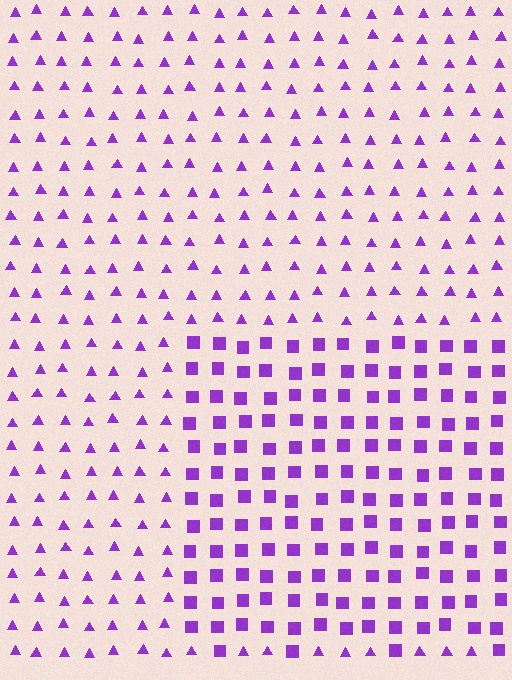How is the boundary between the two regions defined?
The boundary is defined by a change in element shape: squares inside vs. triangles outside. All elements share the same color and spacing.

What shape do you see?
I see a rectangle.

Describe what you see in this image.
The image is filled with small purple elements arranged in a uniform grid. A rectangle-shaped region contains squares, while the surrounding area contains triangles. The boundary is defined purely by the change in element shape.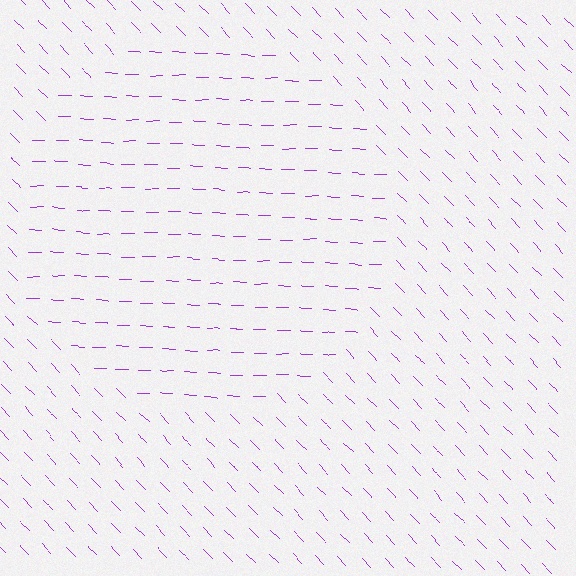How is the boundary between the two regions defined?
The boundary is defined purely by a change in line orientation (approximately 45 degrees difference). All lines are the same color and thickness.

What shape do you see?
I see a circle.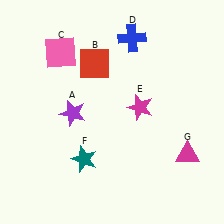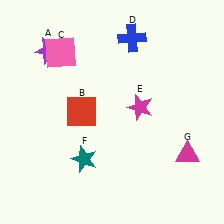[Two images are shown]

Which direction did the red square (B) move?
The red square (B) moved down.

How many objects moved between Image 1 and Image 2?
2 objects moved between the two images.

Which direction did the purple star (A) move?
The purple star (A) moved up.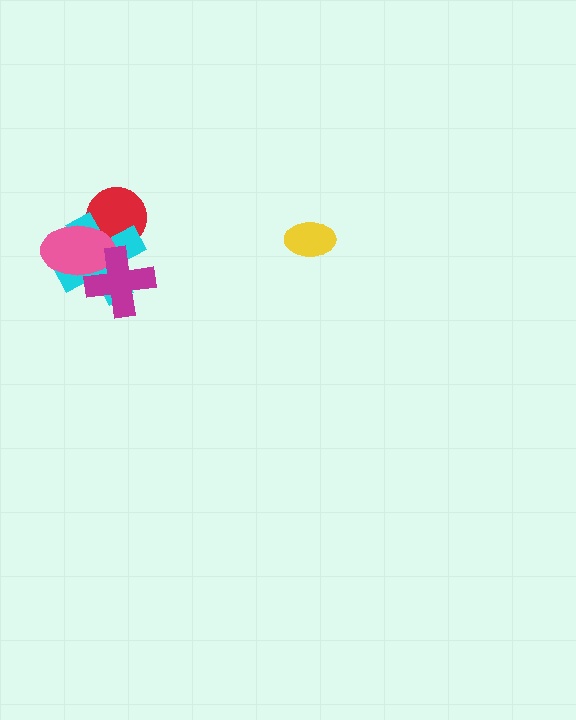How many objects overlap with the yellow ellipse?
0 objects overlap with the yellow ellipse.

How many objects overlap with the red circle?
2 objects overlap with the red circle.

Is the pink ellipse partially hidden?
Yes, it is partially covered by another shape.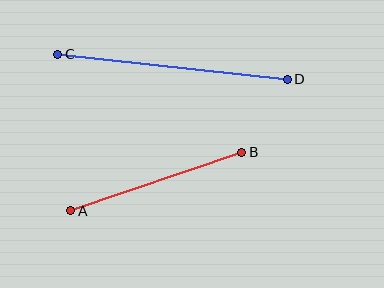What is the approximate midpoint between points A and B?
The midpoint is at approximately (156, 182) pixels.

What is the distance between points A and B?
The distance is approximately 180 pixels.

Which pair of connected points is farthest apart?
Points C and D are farthest apart.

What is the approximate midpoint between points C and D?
The midpoint is at approximately (173, 67) pixels.